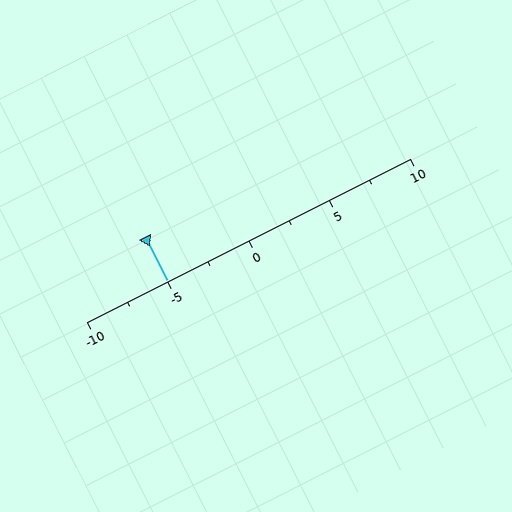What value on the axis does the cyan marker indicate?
The marker indicates approximately -5.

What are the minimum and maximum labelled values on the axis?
The axis runs from -10 to 10.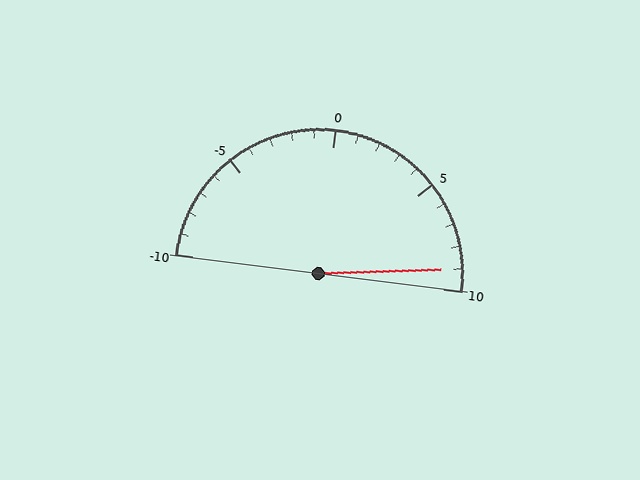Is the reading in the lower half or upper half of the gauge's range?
The reading is in the upper half of the range (-10 to 10).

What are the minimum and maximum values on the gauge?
The gauge ranges from -10 to 10.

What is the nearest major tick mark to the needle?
The nearest major tick mark is 10.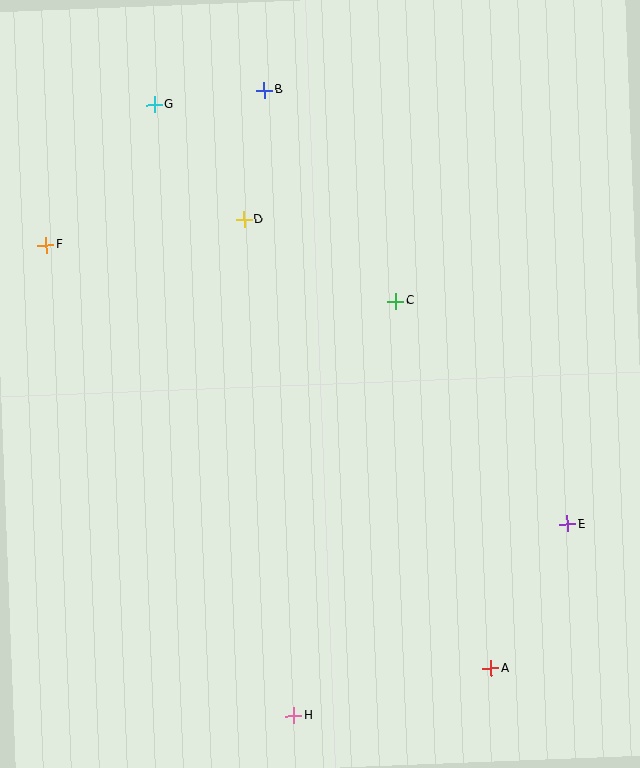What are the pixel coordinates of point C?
Point C is at (396, 301).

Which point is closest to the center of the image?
Point C at (396, 301) is closest to the center.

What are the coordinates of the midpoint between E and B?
The midpoint between E and B is at (416, 307).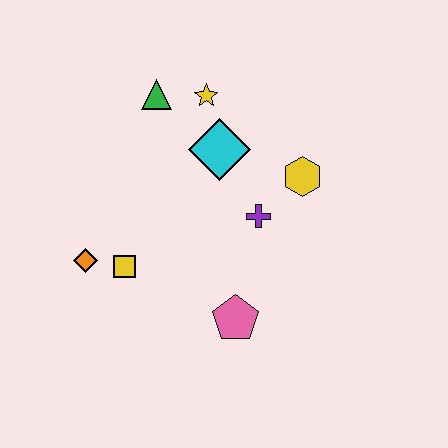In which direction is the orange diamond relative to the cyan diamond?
The orange diamond is to the left of the cyan diamond.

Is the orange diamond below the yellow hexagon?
Yes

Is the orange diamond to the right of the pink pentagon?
No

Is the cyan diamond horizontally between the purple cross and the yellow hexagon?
No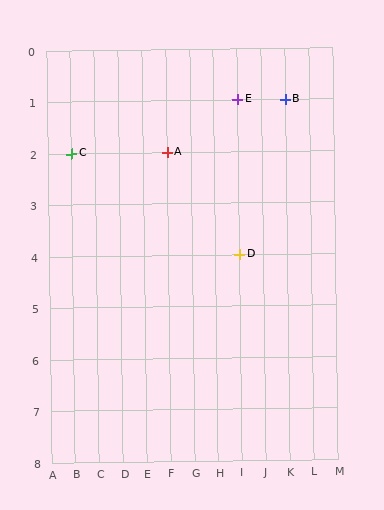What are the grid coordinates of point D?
Point D is at grid coordinates (I, 4).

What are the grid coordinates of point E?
Point E is at grid coordinates (I, 1).